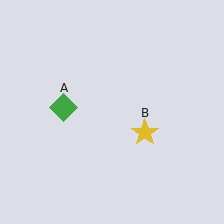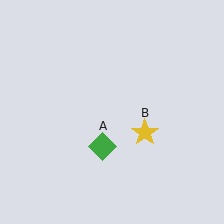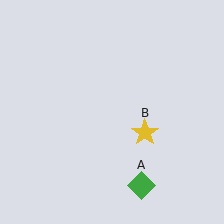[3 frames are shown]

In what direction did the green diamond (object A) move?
The green diamond (object A) moved down and to the right.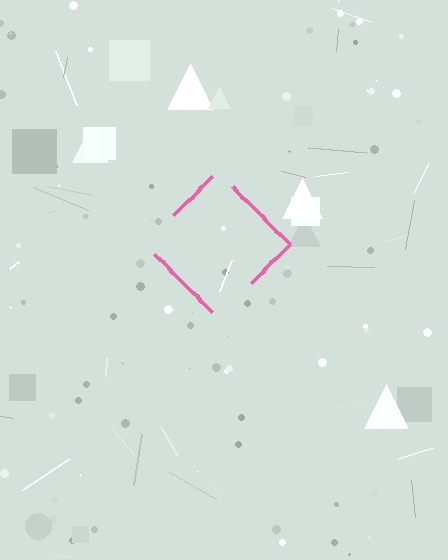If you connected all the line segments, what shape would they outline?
They would outline a diamond.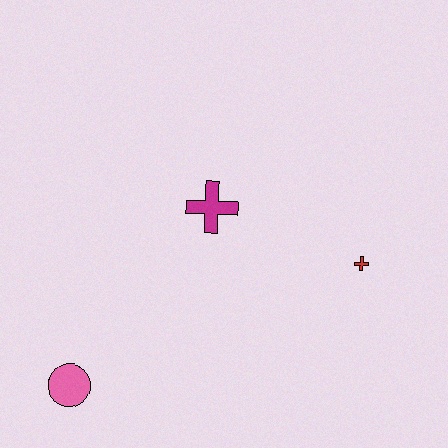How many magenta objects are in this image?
There is 1 magenta object.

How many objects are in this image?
There are 3 objects.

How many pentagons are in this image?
There are no pentagons.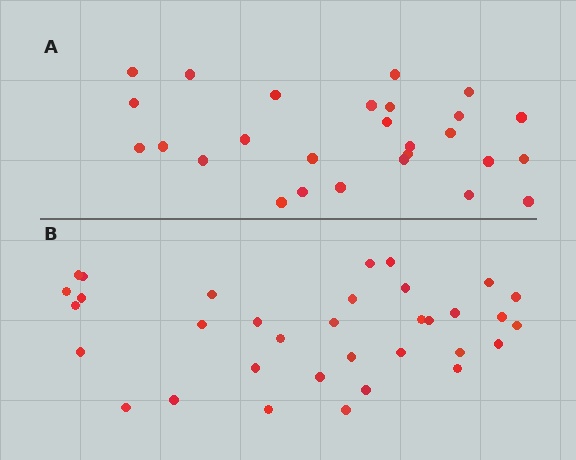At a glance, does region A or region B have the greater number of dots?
Region B (the bottom region) has more dots.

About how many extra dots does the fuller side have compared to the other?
Region B has roughly 8 or so more dots than region A.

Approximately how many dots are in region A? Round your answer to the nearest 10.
About 30 dots. (The exact count is 27, which rounds to 30.)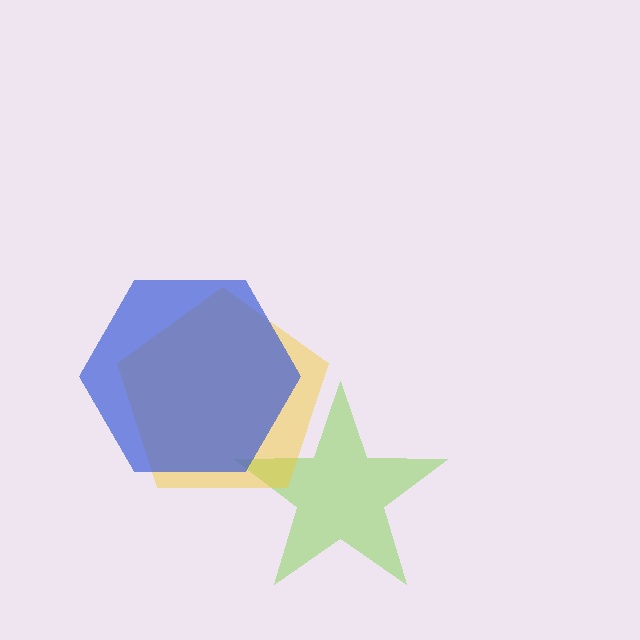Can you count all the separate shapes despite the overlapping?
Yes, there are 3 separate shapes.